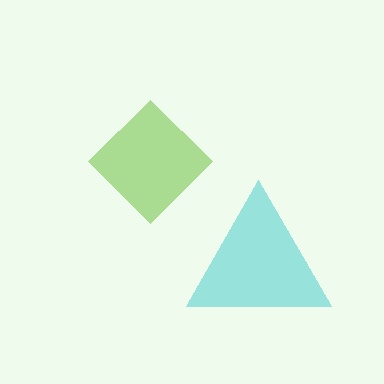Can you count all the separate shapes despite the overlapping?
Yes, there are 2 separate shapes.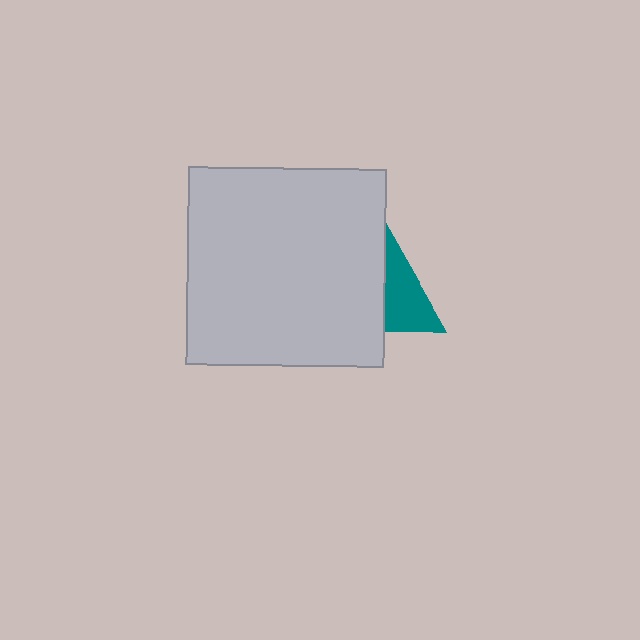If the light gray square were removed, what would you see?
You would see the complete teal triangle.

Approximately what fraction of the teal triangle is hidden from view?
Roughly 52% of the teal triangle is hidden behind the light gray square.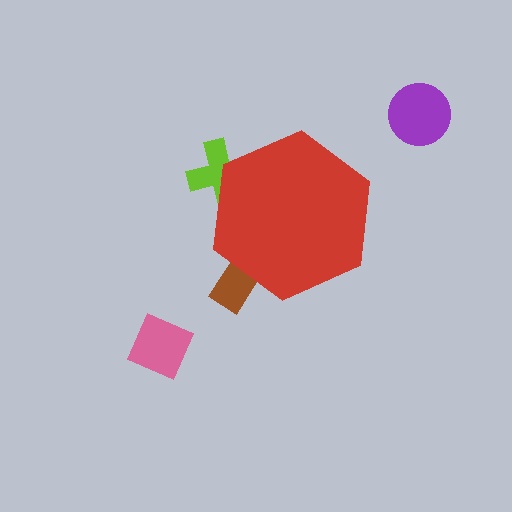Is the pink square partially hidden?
No, the pink square is fully visible.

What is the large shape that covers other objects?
A red hexagon.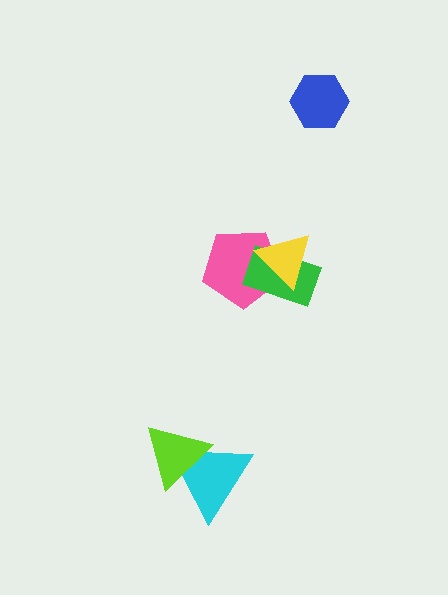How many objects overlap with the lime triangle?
1 object overlaps with the lime triangle.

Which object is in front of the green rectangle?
The yellow triangle is in front of the green rectangle.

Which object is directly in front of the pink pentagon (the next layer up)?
The green rectangle is directly in front of the pink pentagon.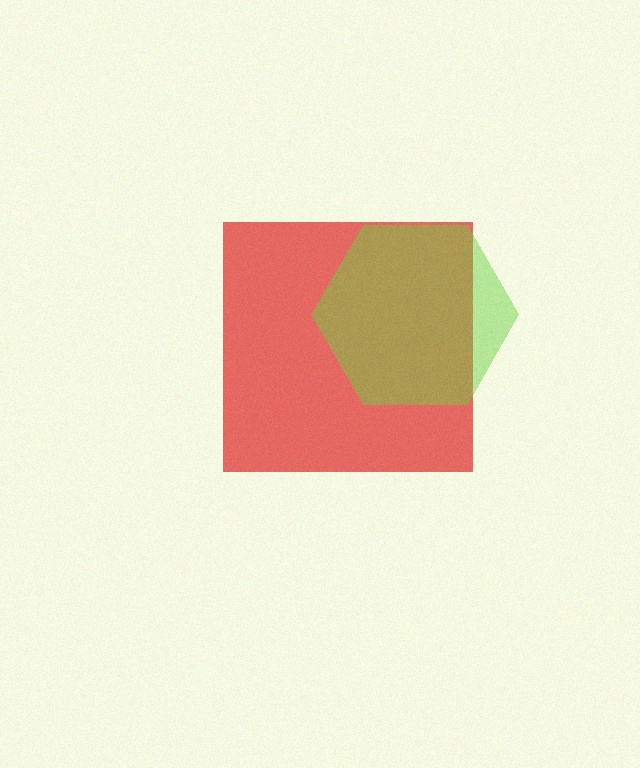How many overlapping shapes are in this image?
There are 2 overlapping shapes in the image.